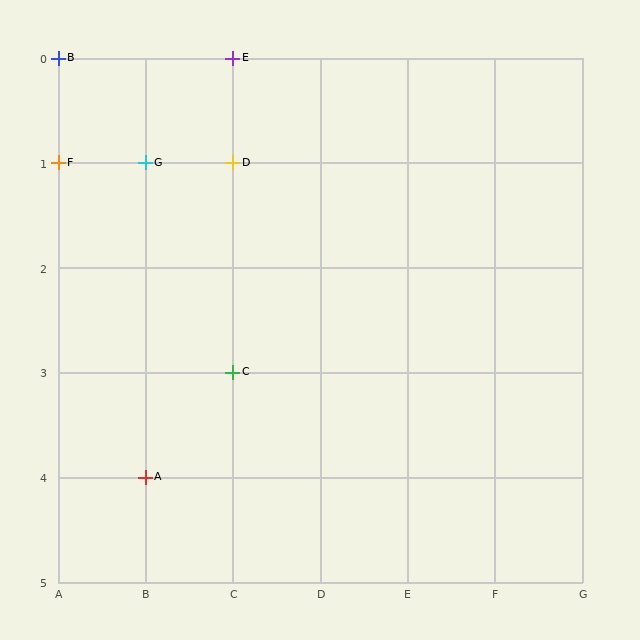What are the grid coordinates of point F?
Point F is at grid coordinates (A, 1).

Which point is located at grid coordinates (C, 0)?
Point E is at (C, 0).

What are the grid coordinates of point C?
Point C is at grid coordinates (C, 3).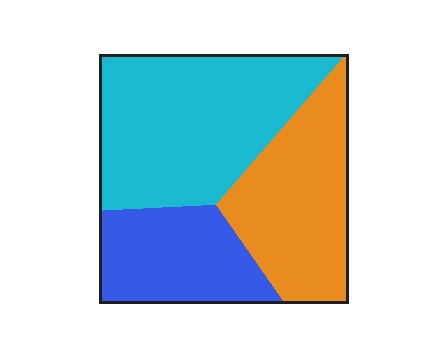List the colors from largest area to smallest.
From largest to smallest: cyan, orange, blue.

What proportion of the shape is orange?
Orange covers around 30% of the shape.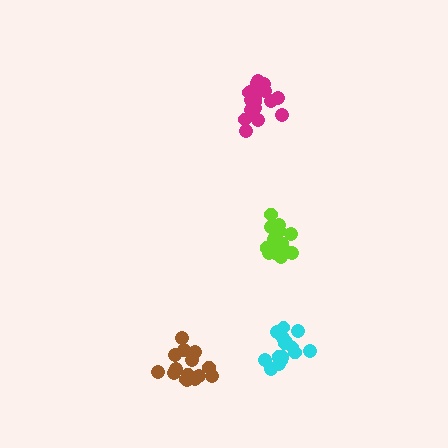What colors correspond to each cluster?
The clusters are colored: brown, cyan, magenta, lime.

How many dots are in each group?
Group 1: 15 dots, Group 2: 15 dots, Group 3: 18 dots, Group 4: 16 dots (64 total).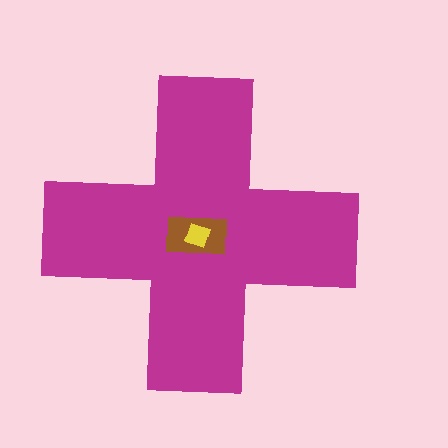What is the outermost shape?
The magenta cross.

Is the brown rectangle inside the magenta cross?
Yes.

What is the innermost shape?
The yellow diamond.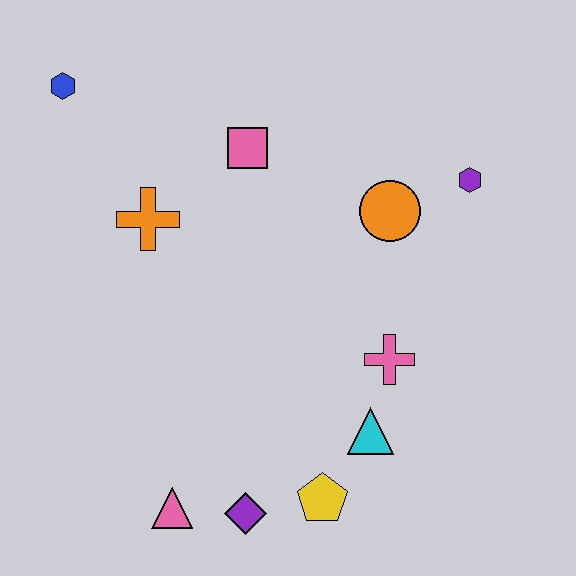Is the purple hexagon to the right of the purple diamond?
Yes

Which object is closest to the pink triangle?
The purple diamond is closest to the pink triangle.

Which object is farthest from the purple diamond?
The blue hexagon is farthest from the purple diamond.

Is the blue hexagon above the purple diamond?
Yes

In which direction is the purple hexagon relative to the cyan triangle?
The purple hexagon is above the cyan triangle.